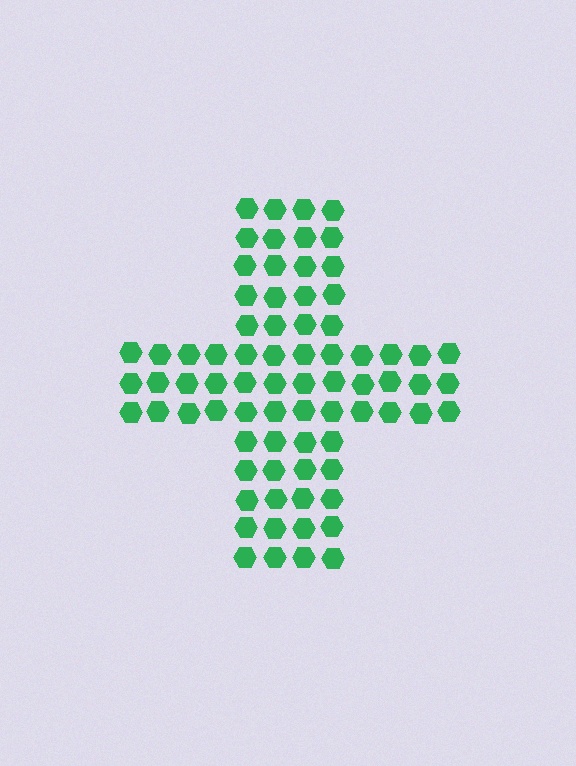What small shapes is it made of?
It is made of small hexagons.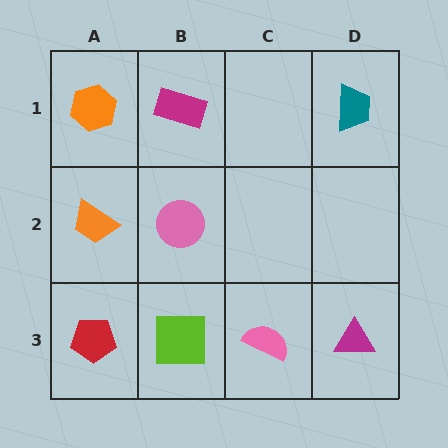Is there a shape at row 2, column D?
No, that cell is empty.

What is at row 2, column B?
A pink circle.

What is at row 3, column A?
A red pentagon.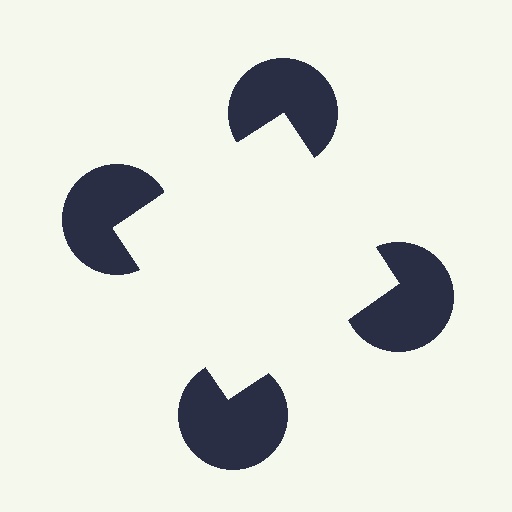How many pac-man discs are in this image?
There are 4 — one at each vertex of the illusory square.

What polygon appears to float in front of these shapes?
An illusory square — its edges are inferred from the aligned wedge cuts in the pac-man discs, not physically drawn.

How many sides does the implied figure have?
4 sides.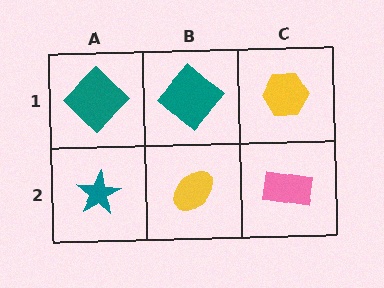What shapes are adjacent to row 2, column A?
A teal diamond (row 1, column A), a yellow ellipse (row 2, column B).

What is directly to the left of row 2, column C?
A yellow ellipse.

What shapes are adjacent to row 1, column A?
A teal star (row 2, column A), a teal diamond (row 1, column B).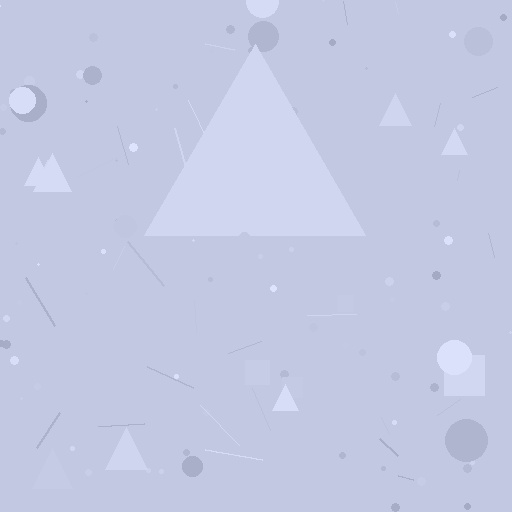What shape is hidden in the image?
A triangle is hidden in the image.